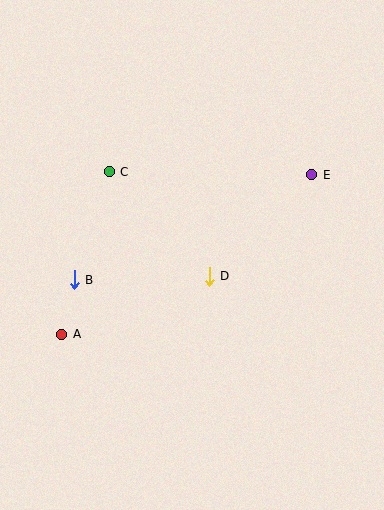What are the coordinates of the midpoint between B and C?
The midpoint between B and C is at (92, 226).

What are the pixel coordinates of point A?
Point A is at (62, 334).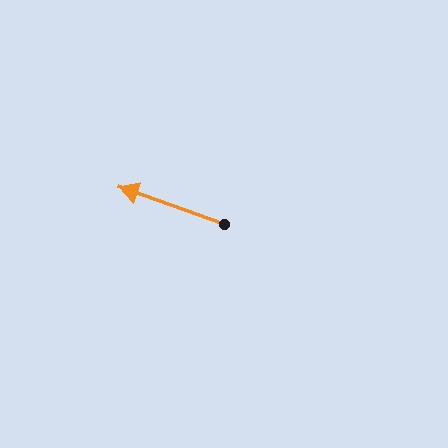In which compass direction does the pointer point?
West.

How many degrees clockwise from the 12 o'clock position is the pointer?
Approximately 290 degrees.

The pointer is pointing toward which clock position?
Roughly 10 o'clock.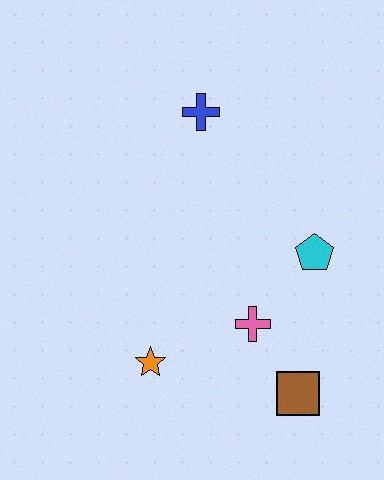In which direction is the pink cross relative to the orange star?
The pink cross is to the right of the orange star.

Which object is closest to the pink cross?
The brown square is closest to the pink cross.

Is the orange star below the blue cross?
Yes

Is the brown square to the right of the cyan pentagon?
No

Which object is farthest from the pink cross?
The blue cross is farthest from the pink cross.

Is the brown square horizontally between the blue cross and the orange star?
No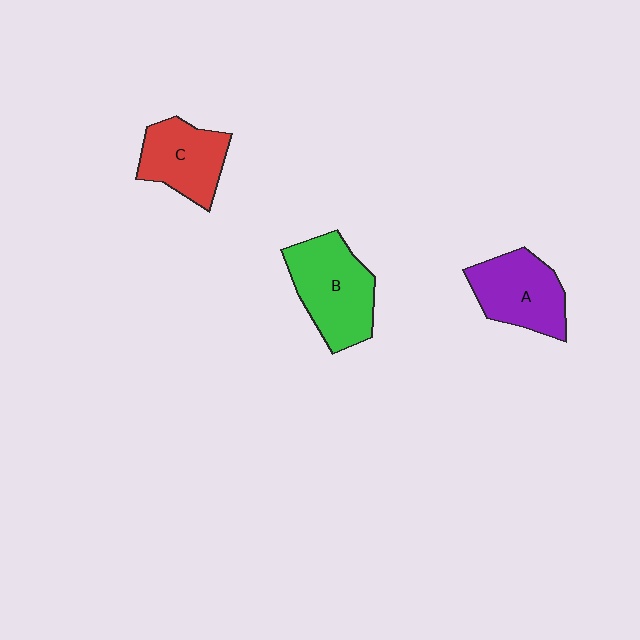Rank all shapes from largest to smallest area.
From largest to smallest: B (green), A (purple), C (red).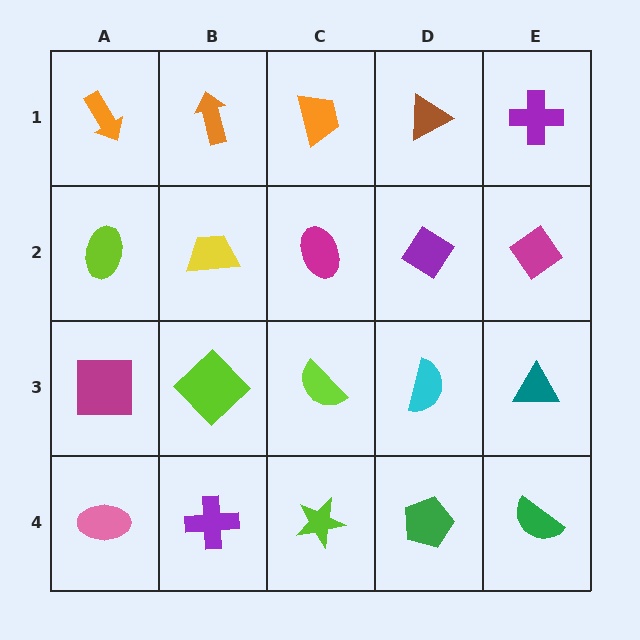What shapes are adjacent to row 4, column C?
A lime semicircle (row 3, column C), a purple cross (row 4, column B), a green pentagon (row 4, column D).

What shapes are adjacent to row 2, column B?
An orange arrow (row 1, column B), a lime diamond (row 3, column B), a lime ellipse (row 2, column A), a magenta ellipse (row 2, column C).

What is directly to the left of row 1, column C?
An orange arrow.